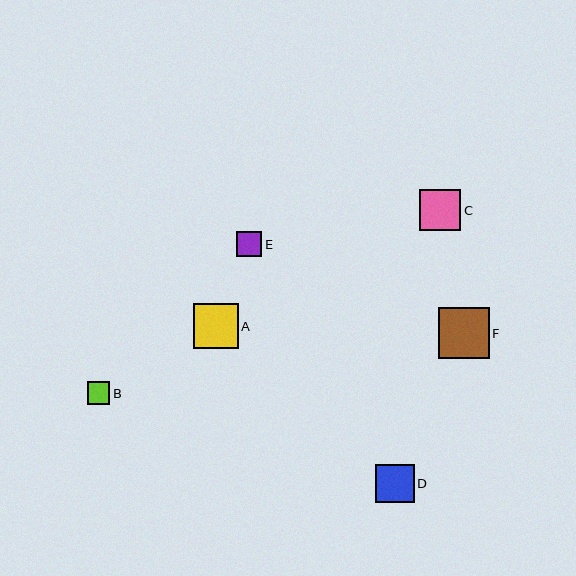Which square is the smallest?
Square B is the smallest with a size of approximately 23 pixels.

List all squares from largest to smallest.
From largest to smallest: F, A, C, D, E, B.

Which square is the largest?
Square F is the largest with a size of approximately 51 pixels.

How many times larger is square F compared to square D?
Square F is approximately 1.3 times the size of square D.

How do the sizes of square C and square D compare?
Square C and square D are approximately the same size.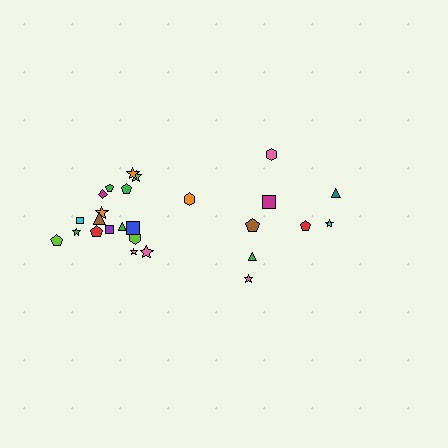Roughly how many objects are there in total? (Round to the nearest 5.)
Roughly 25 objects in total.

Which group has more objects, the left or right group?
The left group.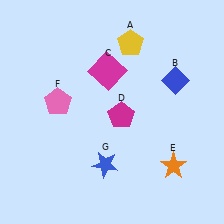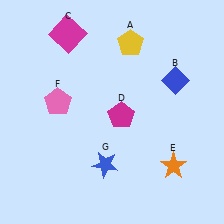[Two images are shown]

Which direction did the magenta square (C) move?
The magenta square (C) moved left.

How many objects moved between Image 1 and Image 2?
1 object moved between the two images.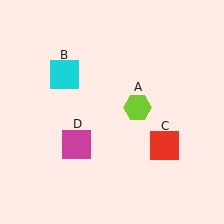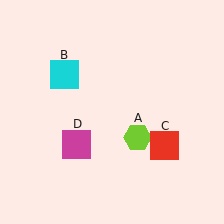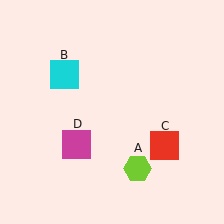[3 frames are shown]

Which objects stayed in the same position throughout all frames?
Cyan square (object B) and red square (object C) and magenta square (object D) remained stationary.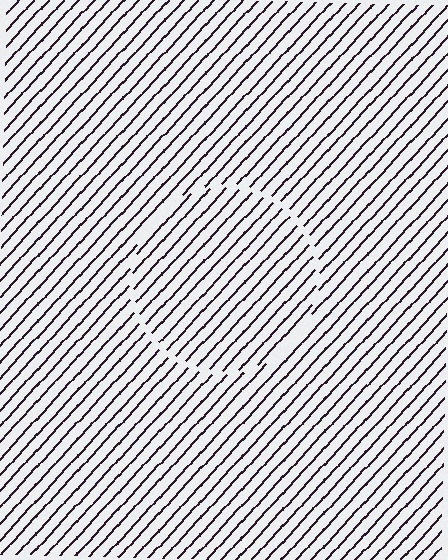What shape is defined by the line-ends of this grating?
An illusory circle. The interior of the shape contains the same grating, shifted by half a period — the contour is defined by the phase discontinuity where line-ends from the inner and outer gratings abut.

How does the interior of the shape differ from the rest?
The interior of the shape contains the same grating, shifted by half a period — the contour is defined by the phase discontinuity where line-ends from the inner and outer gratings abut.